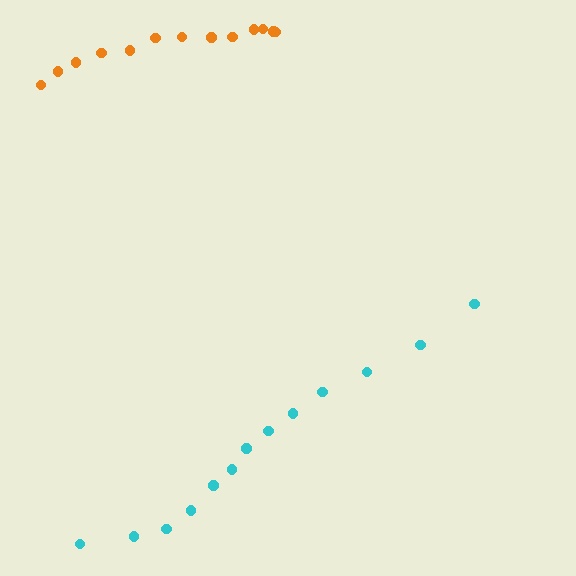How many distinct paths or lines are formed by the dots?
There are 2 distinct paths.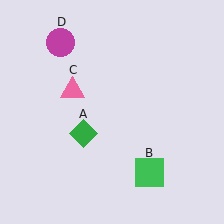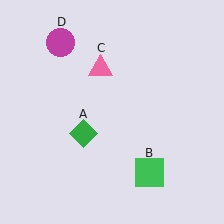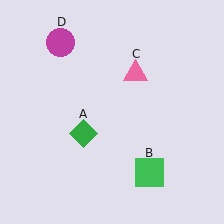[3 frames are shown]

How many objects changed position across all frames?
1 object changed position: pink triangle (object C).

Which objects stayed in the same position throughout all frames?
Green diamond (object A) and green square (object B) and magenta circle (object D) remained stationary.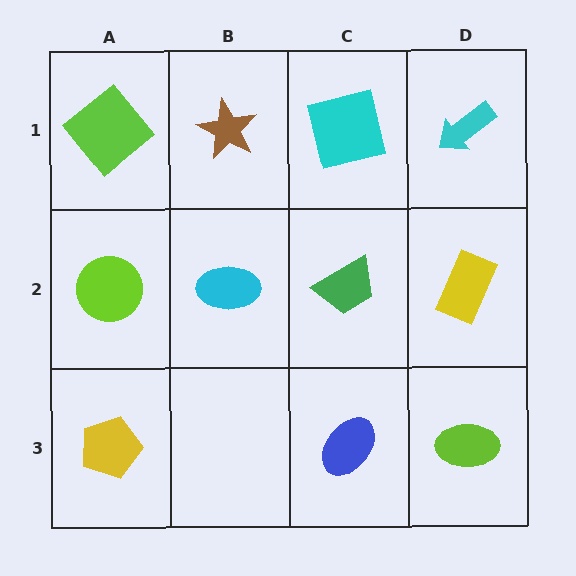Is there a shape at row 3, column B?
No, that cell is empty.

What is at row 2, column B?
A cyan ellipse.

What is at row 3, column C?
A blue ellipse.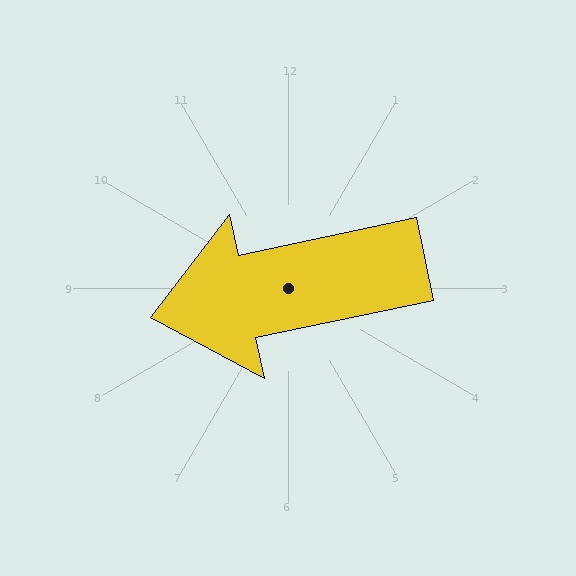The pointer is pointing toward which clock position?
Roughly 9 o'clock.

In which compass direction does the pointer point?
West.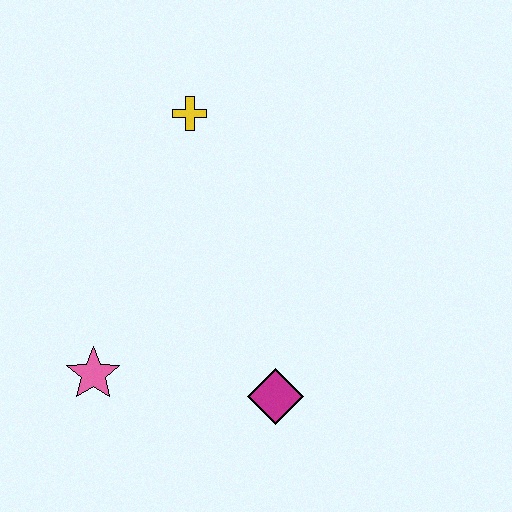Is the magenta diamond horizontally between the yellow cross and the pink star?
No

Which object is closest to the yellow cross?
The pink star is closest to the yellow cross.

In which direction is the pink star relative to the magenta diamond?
The pink star is to the left of the magenta diamond.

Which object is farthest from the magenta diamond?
The yellow cross is farthest from the magenta diamond.